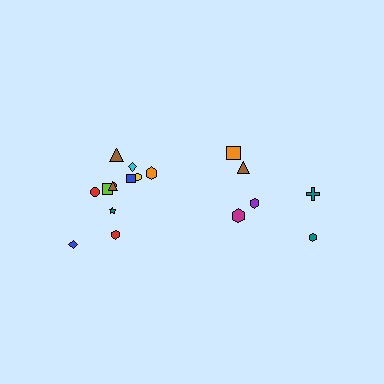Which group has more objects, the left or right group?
The left group.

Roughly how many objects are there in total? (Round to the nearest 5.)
Roughly 20 objects in total.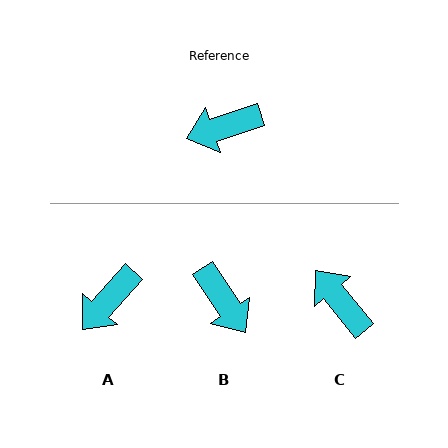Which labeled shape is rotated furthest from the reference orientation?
B, about 106 degrees away.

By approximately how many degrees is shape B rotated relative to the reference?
Approximately 106 degrees counter-clockwise.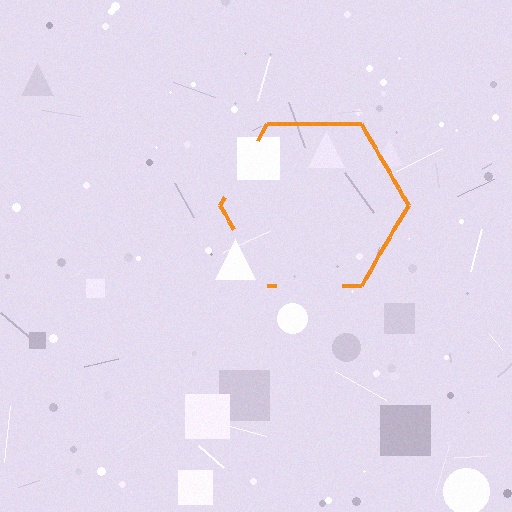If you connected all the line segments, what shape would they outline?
They would outline a hexagon.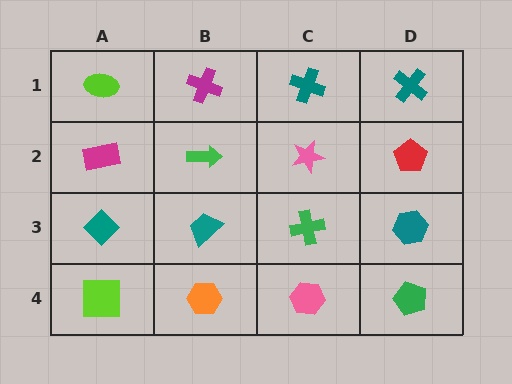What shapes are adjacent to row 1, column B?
A green arrow (row 2, column B), a lime ellipse (row 1, column A), a teal cross (row 1, column C).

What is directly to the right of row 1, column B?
A teal cross.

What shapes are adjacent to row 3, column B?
A green arrow (row 2, column B), an orange hexagon (row 4, column B), a teal diamond (row 3, column A), a green cross (row 3, column C).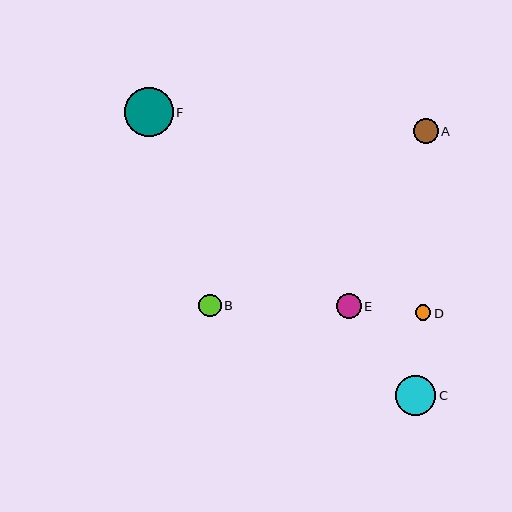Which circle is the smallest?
Circle D is the smallest with a size of approximately 16 pixels.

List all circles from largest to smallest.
From largest to smallest: F, C, E, A, B, D.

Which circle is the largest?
Circle F is the largest with a size of approximately 48 pixels.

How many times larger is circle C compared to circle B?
Circle C is approximately 1.8 times the size of circle B.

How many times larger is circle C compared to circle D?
Circle C is approximately 2.6 times the size of circle D.